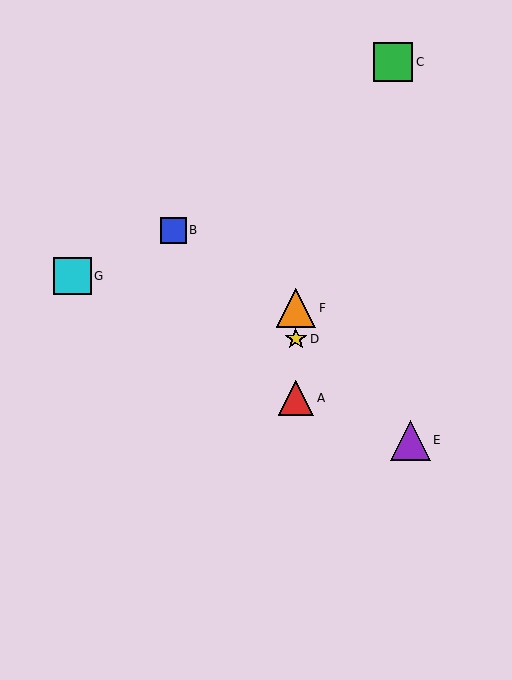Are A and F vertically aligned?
Yes, both are at x≈296.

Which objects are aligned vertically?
Objects A, D, F are aligned vertically.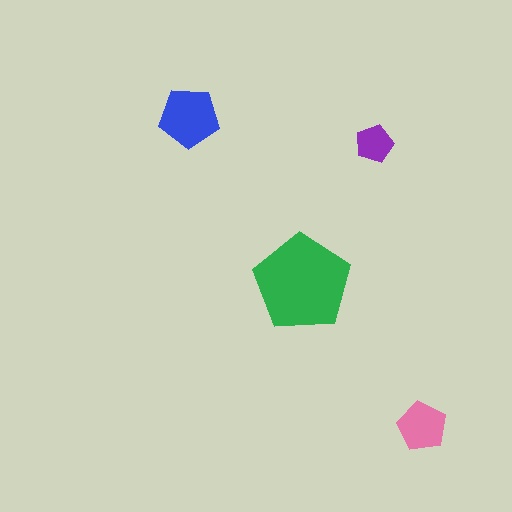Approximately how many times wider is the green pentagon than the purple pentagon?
About 2.5 times wider.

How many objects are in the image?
There are 4 objects in the image.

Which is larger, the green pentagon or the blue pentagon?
The green one.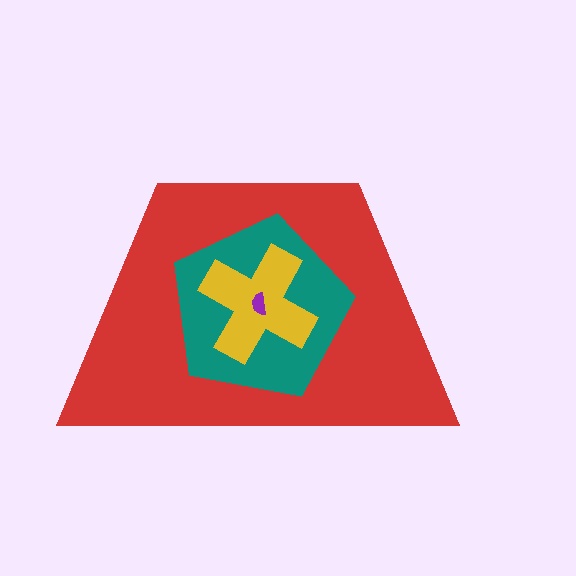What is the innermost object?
The purple semicircle.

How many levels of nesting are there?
4.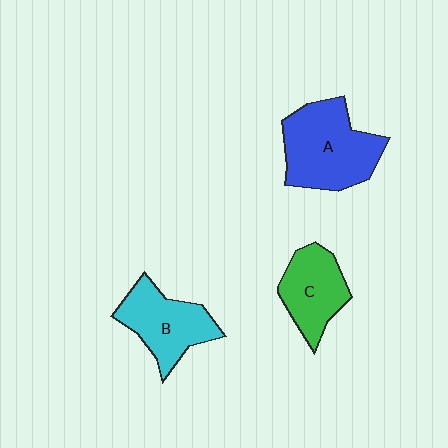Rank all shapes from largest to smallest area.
From largest to smallest: A (blue), B (cyan), C (green).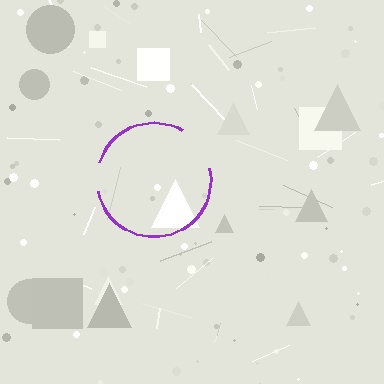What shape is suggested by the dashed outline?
The dashed outline suggests a circle.